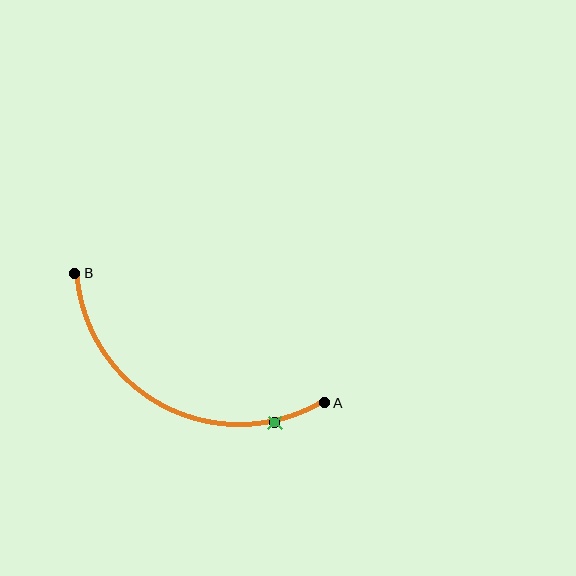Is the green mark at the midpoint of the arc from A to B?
No. The green mark lies on the arc but is closer to endpoint A. The arc midpoint would be at the point on the curve equidistant along the arc from both A and B.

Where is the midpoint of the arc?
The arc midpoint is the point on the curve farthest from the straight line joining A and B. It sits below that line.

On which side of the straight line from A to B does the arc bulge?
The arc bulges below the straight line connecting A and B.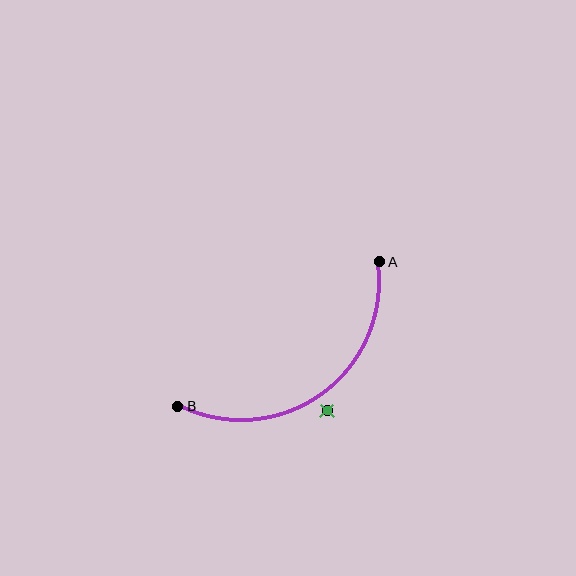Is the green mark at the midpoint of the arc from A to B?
No — the green mark does not lie on the arc at all. It sits slightly outside the curve.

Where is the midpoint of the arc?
The arc midpoint is the point on the curve farthest from the straight line joining A and B. It sits below and to the right of that line.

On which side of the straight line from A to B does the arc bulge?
The arc bulges below and to the right of the straight line connecting A and B.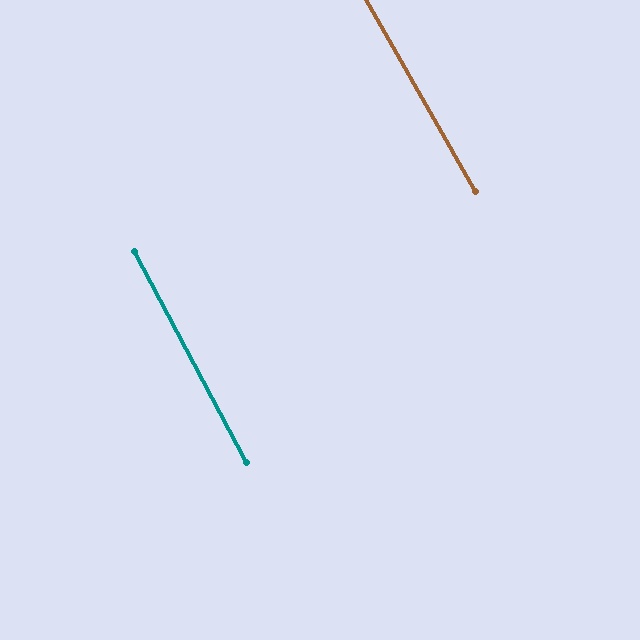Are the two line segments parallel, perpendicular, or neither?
Parallel — their directions differ by only 1.4°.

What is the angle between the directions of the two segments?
Approximately 1 degree.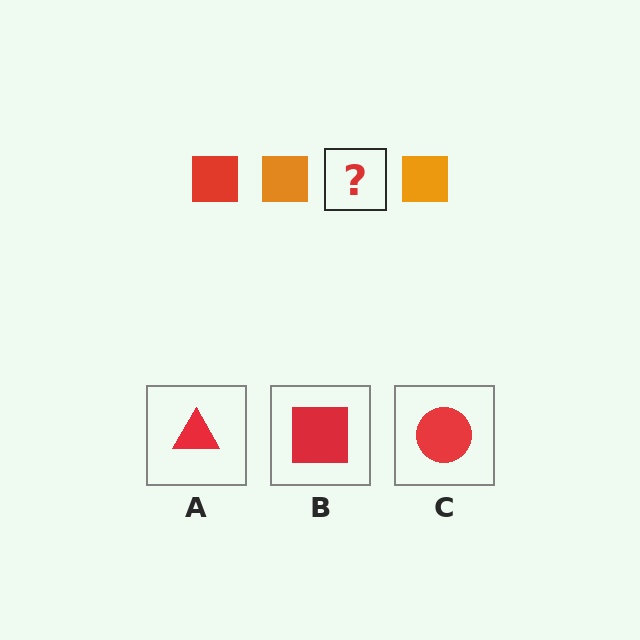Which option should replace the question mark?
Option B.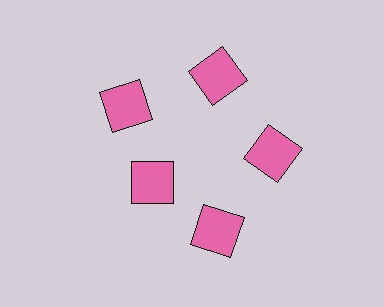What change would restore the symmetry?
The symmetry would be restored by moving it outward, back onto the ring so that all 5 squares sit at equal angles and equal distance from the center.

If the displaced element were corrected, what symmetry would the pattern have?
It would have 5-fold rotational symmetry — the pattern would map onto itself every 72 degrees.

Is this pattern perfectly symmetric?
No. The 5 pink squares are arranged in a ring, but one element near the 8 o'clock position is pulled inward toward the center, breaking the 5-fold rotational symmetry.